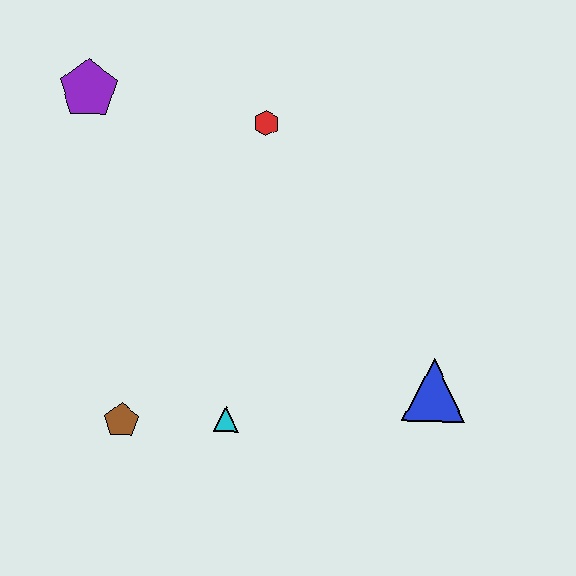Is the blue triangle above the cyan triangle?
Yes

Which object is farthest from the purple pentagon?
The blue triangle is farthest from the purple pentagon.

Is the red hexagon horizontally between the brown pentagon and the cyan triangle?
No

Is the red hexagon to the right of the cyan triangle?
Yes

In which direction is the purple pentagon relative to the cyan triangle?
The purple pentagon is above the cyan triangle.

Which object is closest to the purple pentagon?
The red hexagon is closest to the purple pentagon.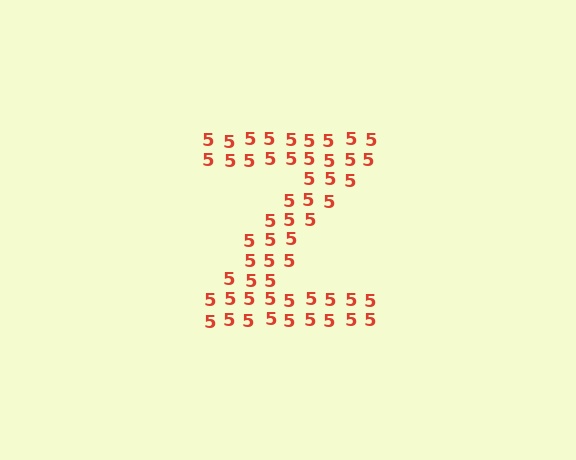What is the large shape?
The large shape is the letter Z.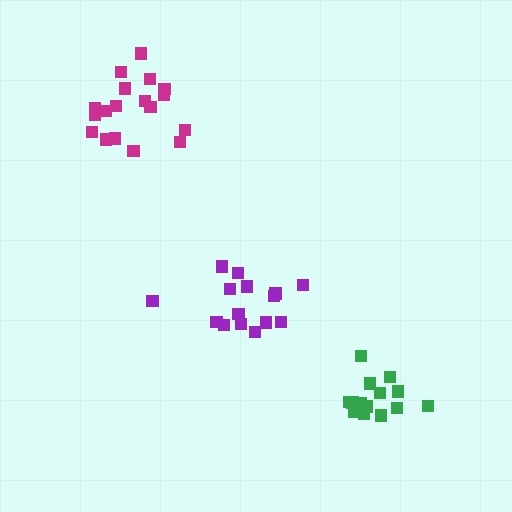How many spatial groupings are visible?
There are 3 spatial groupings.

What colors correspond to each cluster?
The clusters are colored: purple, magenta, green.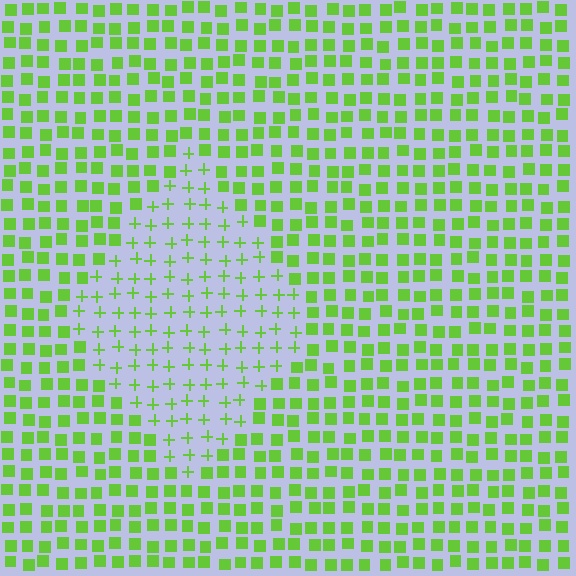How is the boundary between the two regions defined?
The boundary is defined by a change in element shape: plus signs inside vs. squares outside. All elements share the same color and spacing.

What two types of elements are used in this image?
The image uses plus signs inside the diamond region and squares outside it.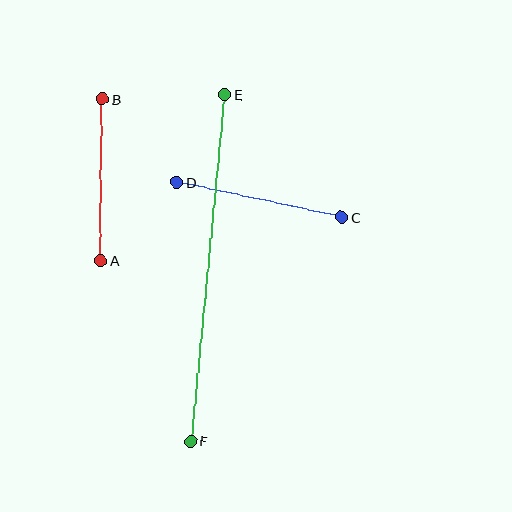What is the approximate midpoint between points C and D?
The midpoint is at approximately (259, 200) pixels.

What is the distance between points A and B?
The distance is approximately 162 pixels.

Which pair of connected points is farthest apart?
Points E and F are farthest apart.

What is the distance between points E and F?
The distance is approximately 348 pixels.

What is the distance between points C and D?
The distance is approximately 169 pixels.